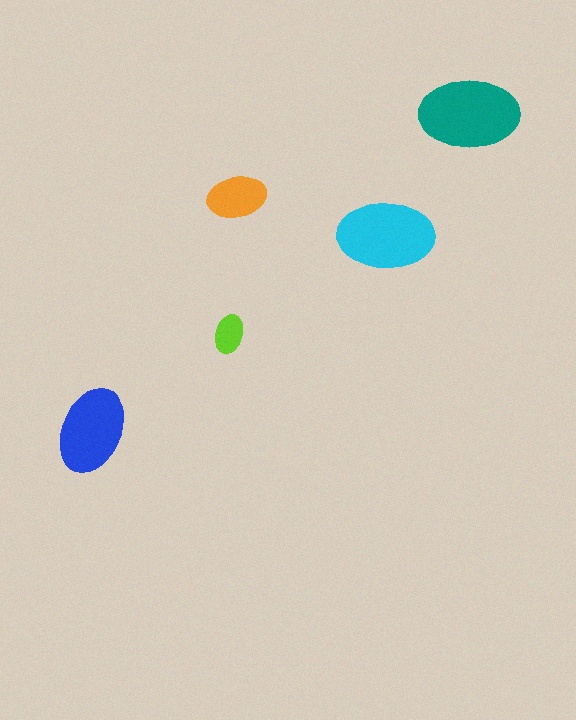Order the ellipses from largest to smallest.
the teal one, the cyan one, the blue one, the orange one, the lime one.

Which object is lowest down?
The blue ellipse is bottommost.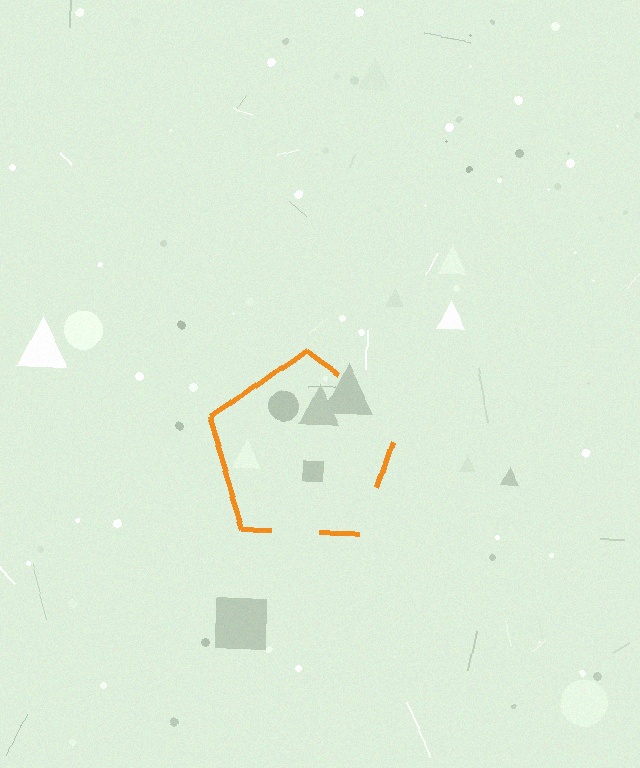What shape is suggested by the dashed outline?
The dashed outline suggests a pentagon.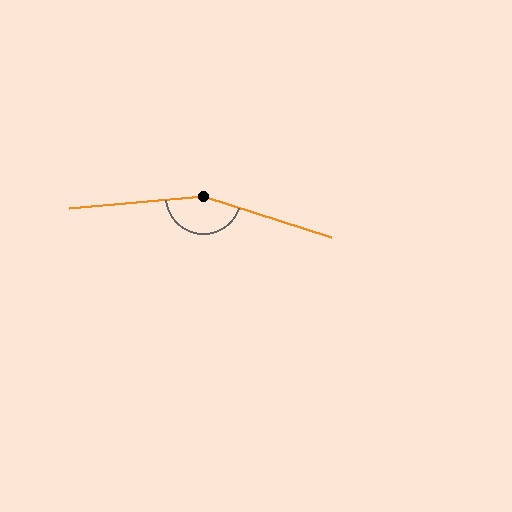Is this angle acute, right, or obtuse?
It is obtuse.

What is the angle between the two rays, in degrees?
Approximately 157 degrees.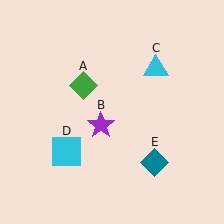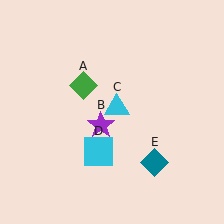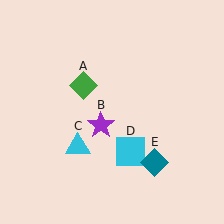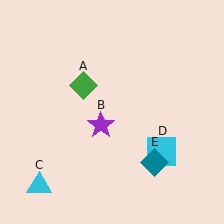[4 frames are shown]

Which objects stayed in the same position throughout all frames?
Green diamond (object A) and purple star (object B) and teal diamond (object E) remained stationary.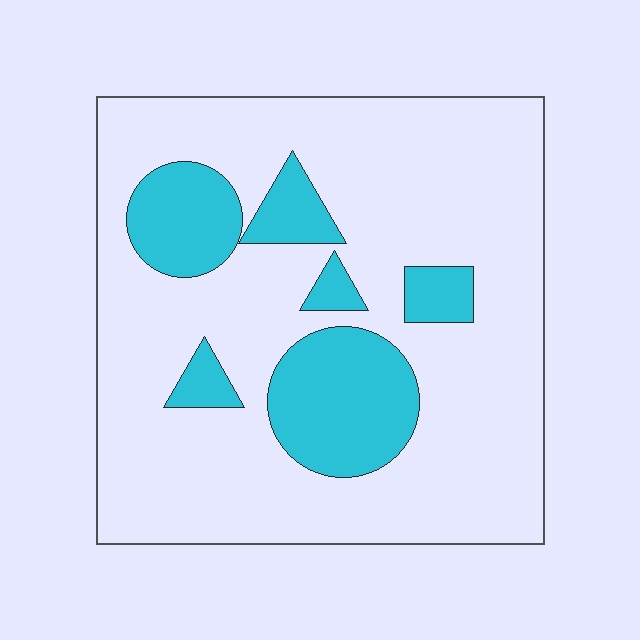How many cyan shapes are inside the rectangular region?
6.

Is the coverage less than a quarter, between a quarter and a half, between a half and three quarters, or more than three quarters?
Less than a quarter.